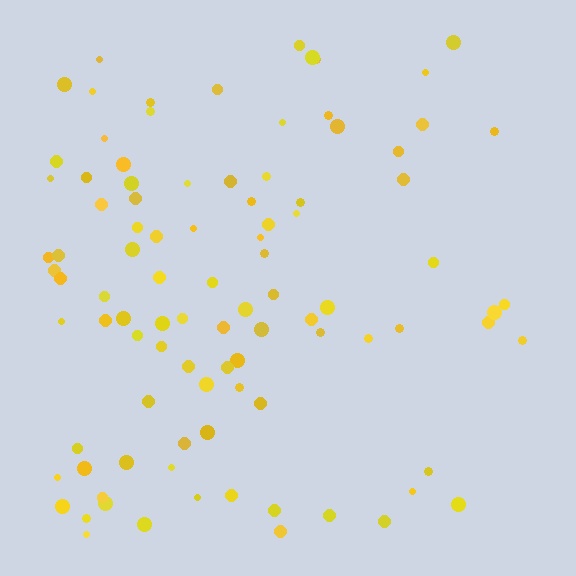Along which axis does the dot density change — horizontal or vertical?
Horizontal.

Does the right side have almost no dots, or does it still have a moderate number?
Still a moderate number, just noticeably fewer than the left.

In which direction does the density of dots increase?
From right to left, with the left side densest.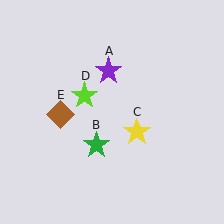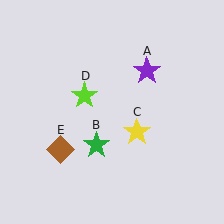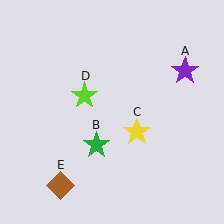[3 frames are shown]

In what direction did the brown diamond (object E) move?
The brown diamond (object E) moved down.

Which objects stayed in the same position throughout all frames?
Green star (object B) and yellow star (object C) and lime star (object D) remained stationary.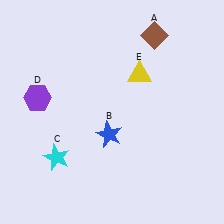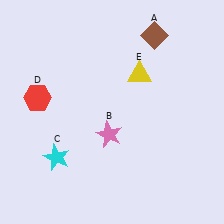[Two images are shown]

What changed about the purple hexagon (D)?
In Image 1, D is purple. In Image 2, it changed to red.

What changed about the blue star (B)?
In Image 1, B is blue. In Image 2, it changed to pink.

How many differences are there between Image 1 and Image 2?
There are 2 differences between the two images.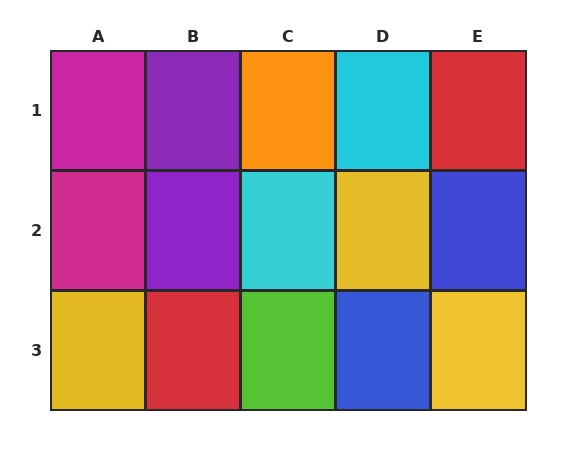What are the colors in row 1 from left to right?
Magenta, purple, orange, cyan, red.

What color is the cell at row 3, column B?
Red.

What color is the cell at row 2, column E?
Blue.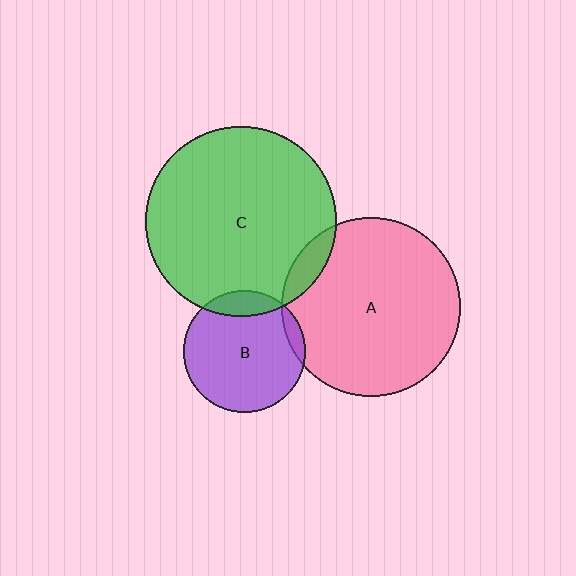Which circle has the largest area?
Circle C (green).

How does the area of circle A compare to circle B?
Approximately 2.2 times.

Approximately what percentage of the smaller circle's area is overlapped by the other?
Approximately 5%.